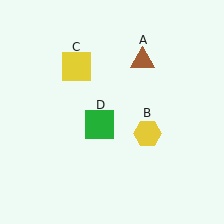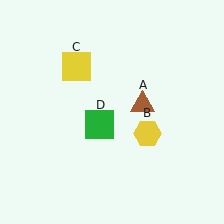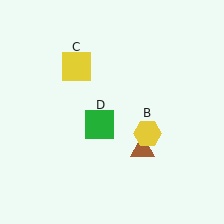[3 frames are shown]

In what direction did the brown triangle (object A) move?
The brown triangle (object A) moved down.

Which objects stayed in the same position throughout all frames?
Yellow hexagon (object B) and yellow square (object C) and green square (object D) remained stationary.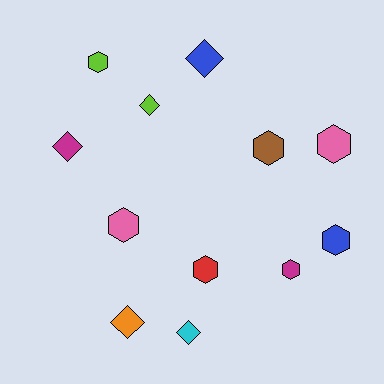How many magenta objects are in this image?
There are 2 magenta objects.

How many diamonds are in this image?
There are 5 diamonds.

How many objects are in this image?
There are 12 objects.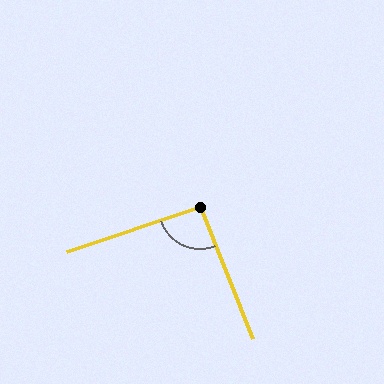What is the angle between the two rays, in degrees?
Approximately 93 degrees.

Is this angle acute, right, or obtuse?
It is approximately a right angle.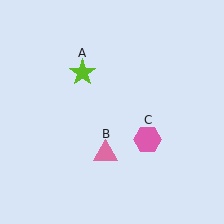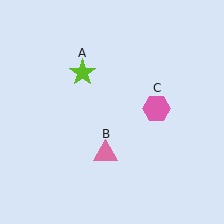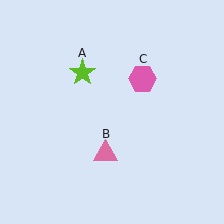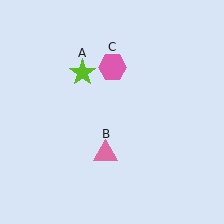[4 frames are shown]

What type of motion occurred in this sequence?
The pink hexagon (object C) rotated counterclockwise around the center of the scene.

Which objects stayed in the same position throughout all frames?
Lime star (object A) and pink triangle (object B) remained stationary.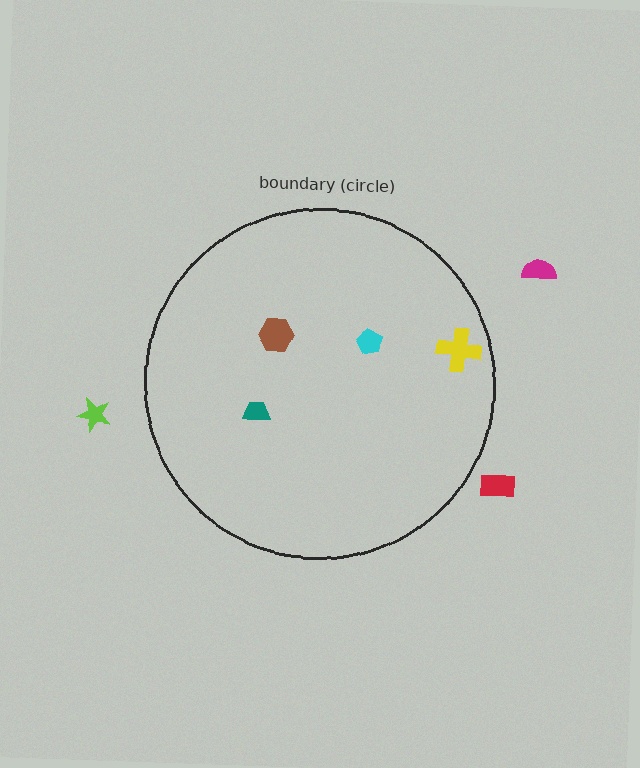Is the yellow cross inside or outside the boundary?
Inside.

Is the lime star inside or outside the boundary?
Outside.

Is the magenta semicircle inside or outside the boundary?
Outside.